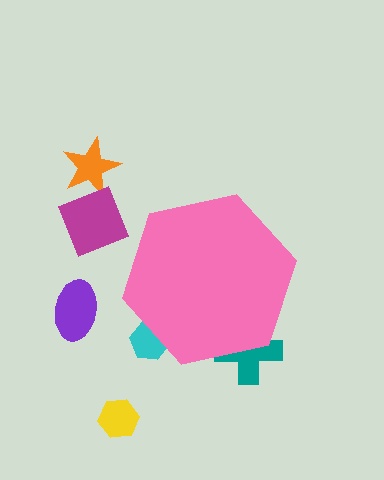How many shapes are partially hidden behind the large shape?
2 shapes are partially hidden.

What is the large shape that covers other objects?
A pink hexagon.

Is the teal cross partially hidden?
Yes, the teal cross is partially hidden behind the pink hexagon.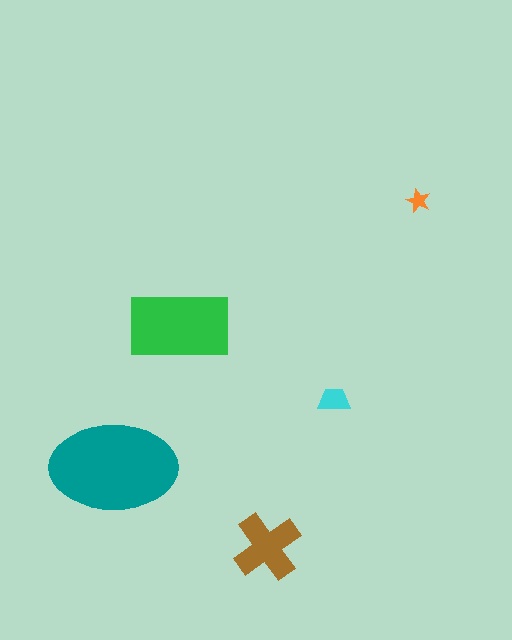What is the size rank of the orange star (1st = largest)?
5th.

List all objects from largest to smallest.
The teal ellipse, the green rectangle, the brown cross, the cyan trapezoid, the orange star.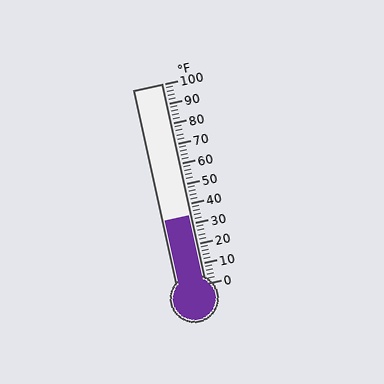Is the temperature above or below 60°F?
The temperature is below 60°F.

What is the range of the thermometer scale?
The thermometer scale ranges from 0°F to 100°F.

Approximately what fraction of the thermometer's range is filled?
The thermometer is filled to approximately 35% of its range.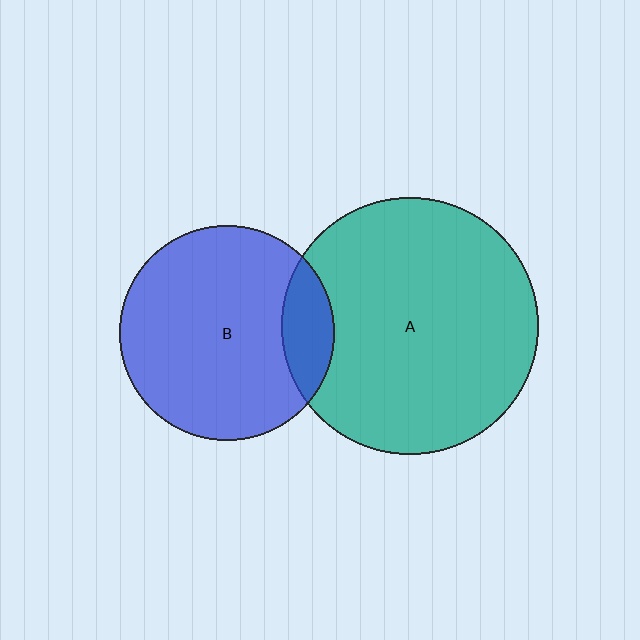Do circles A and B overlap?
Yes.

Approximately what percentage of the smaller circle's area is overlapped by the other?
Approximately 15%.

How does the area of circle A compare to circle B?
Approximately 1.4 times.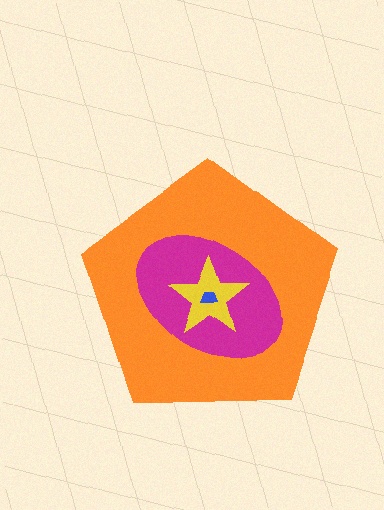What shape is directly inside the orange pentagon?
The magenta ellipse.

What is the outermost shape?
The orange pentagon.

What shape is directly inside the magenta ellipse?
The yellow star.